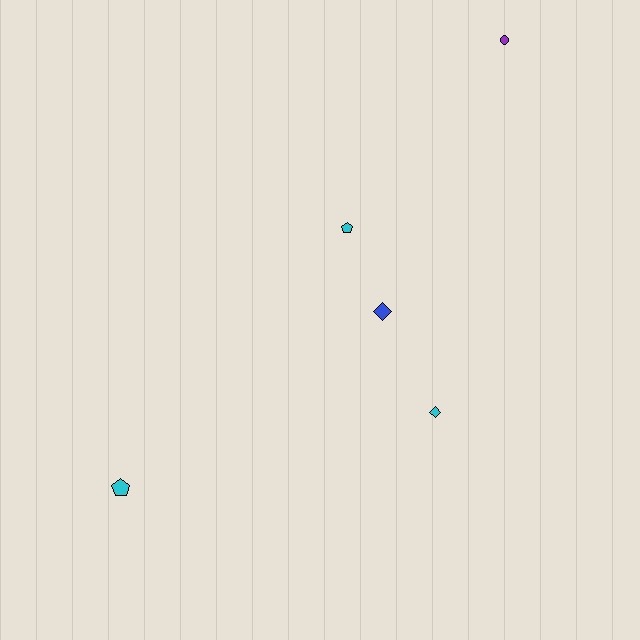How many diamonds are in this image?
There are 2 diamonds.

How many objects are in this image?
There are 5 objects.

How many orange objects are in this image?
There are no orange objects.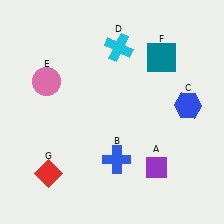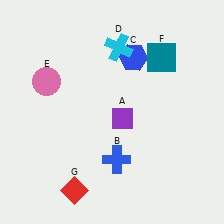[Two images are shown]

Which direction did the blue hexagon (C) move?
The blue hexagon (C) moved left.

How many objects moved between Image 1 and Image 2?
3 objects moved between the two images.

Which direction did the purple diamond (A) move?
The purple diamond (A) moved up.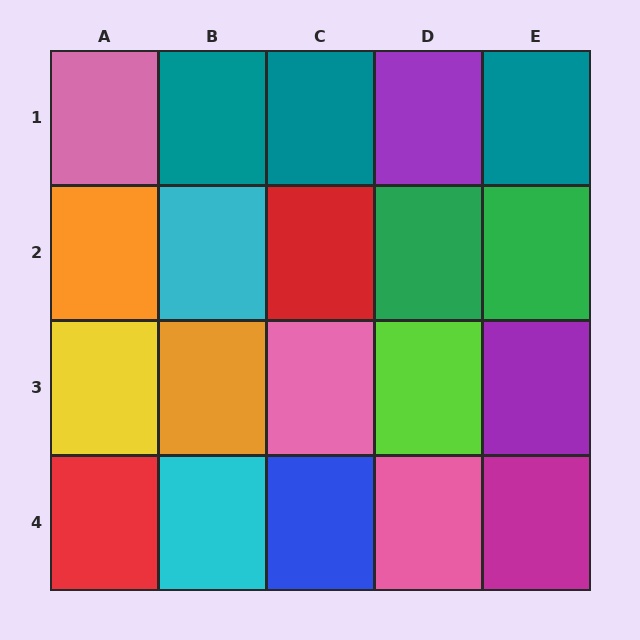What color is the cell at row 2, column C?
Red.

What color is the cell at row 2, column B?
Cyan.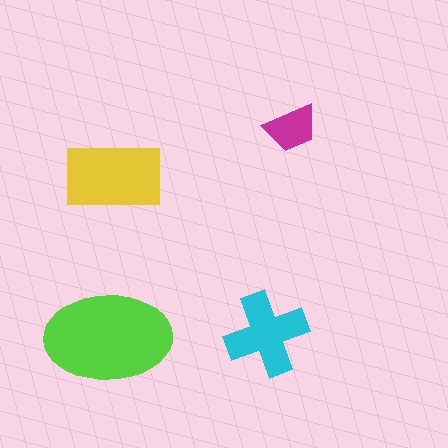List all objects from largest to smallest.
The lime ellipse, the yellow rectangle, the cyan cross, the magenta trapezoid.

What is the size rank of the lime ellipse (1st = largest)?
1st.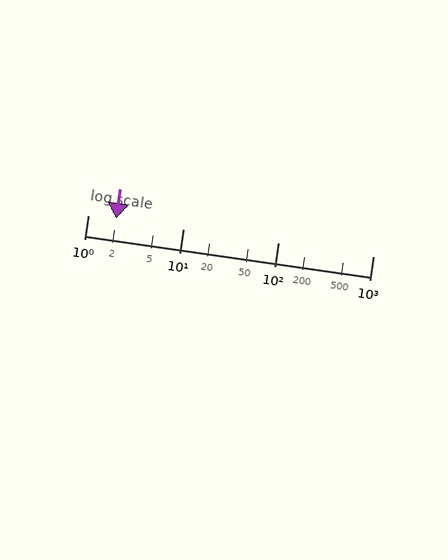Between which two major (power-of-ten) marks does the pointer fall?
The pointer is between 1 and 10.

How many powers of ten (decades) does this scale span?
The scale spans 3 decades, from 1 to 1000.